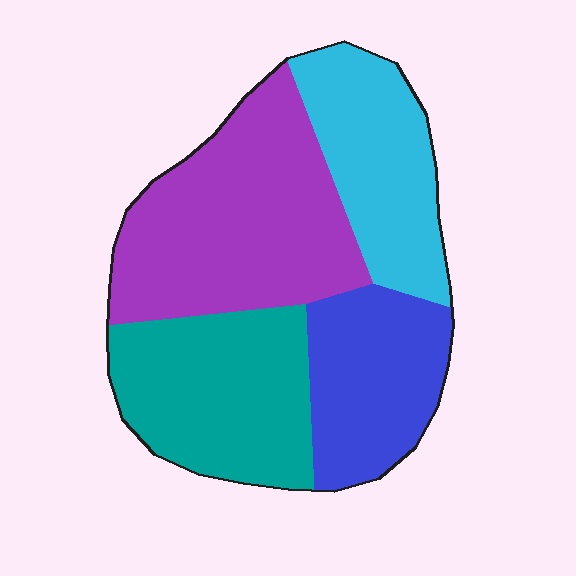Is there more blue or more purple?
Purple.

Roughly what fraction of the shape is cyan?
Cyan covers about 20% of the shape.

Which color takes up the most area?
Purple, at roughly 35%.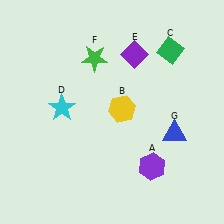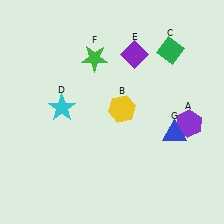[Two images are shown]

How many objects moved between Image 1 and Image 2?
1 object moved between the two images.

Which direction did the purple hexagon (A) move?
The purple hexagon (A) moved up.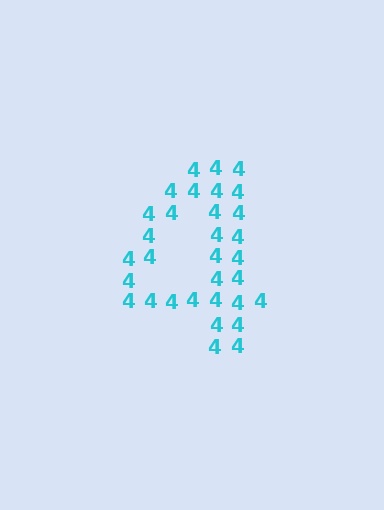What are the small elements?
The small elements are digit 4's.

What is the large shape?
The large shape is the digit 4.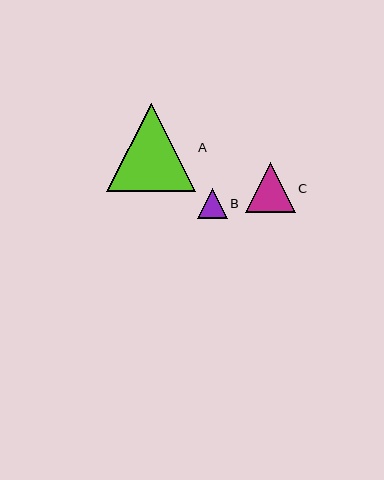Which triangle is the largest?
Triangle A is the largest with a size of approximately 89 pixels.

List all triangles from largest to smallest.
From largest to smallest: A, C, B.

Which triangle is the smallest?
Triangle B is the smallest with a size of approximately 30 pixels.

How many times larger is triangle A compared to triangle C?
Triangle A is approximately 1.8 times the size of triangle C.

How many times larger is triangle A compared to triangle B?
Triangle A is approximately 2.9 times the size of triangle B.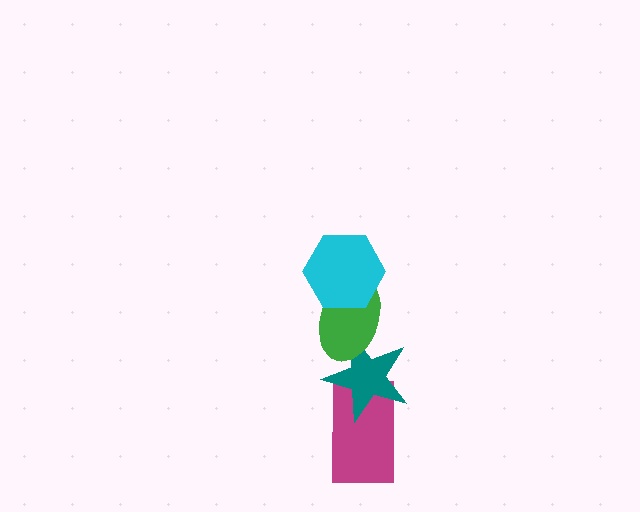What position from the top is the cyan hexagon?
The cyan hexagon is 1st from the top.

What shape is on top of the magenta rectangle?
The teal star is on top of the magenta rectangle.